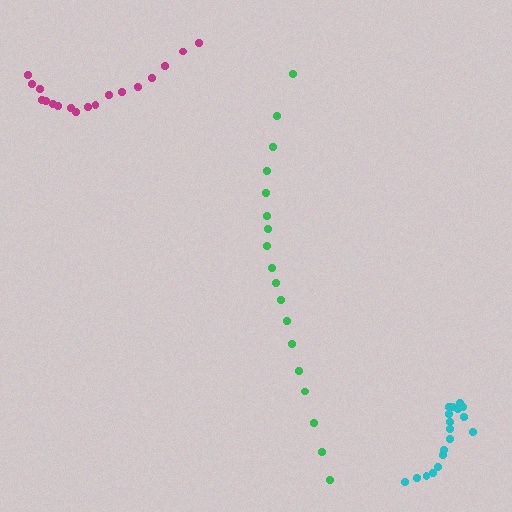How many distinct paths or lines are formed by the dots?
There are 3 distinct paths.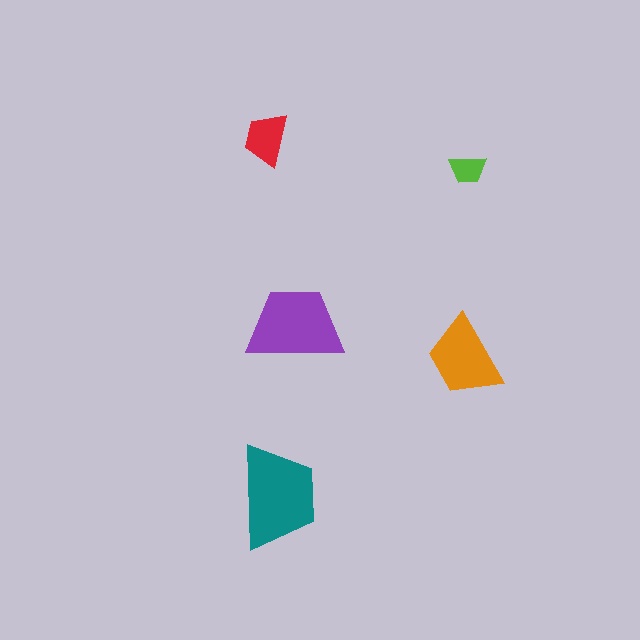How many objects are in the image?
There are 5 objects in the image.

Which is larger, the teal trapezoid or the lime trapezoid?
The teal one.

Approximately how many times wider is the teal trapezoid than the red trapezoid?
About 2 times wider.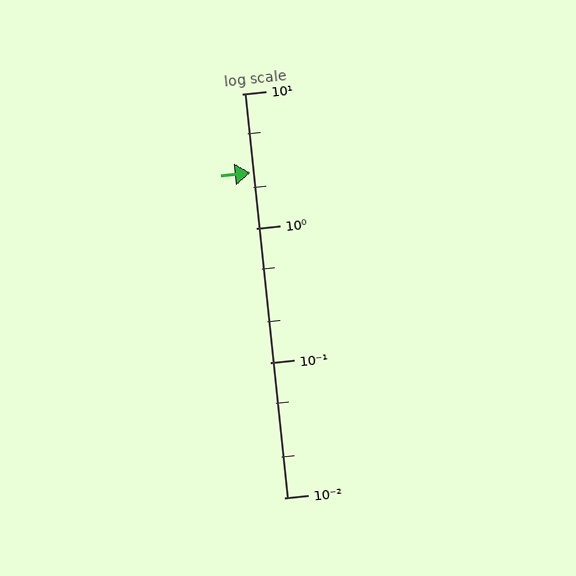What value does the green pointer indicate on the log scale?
The pointer indicates approximately 2.6.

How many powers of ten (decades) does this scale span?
The scale spans 3 decades, from 0.01 to 10.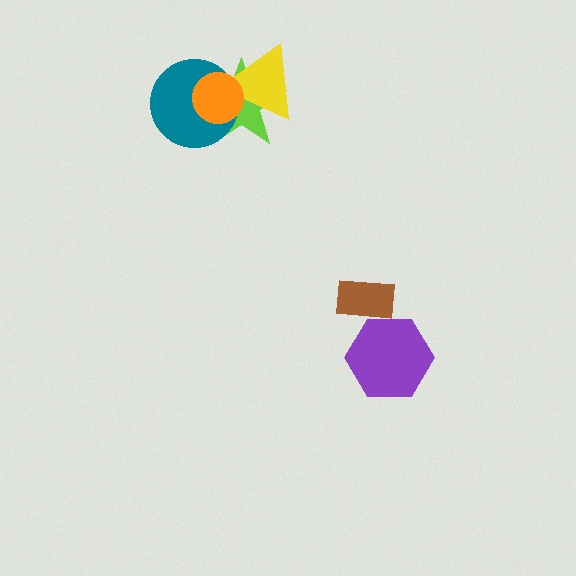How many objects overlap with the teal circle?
3 objects overlap with the teal circle.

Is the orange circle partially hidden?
No, no other shape covers it.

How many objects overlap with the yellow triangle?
3 objects overlap with the yellow triangle.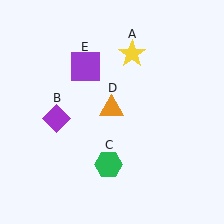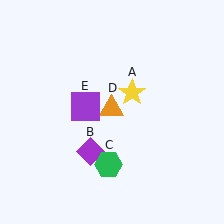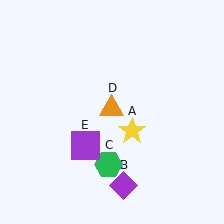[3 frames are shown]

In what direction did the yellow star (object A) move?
The yellow star (object A) moved down.